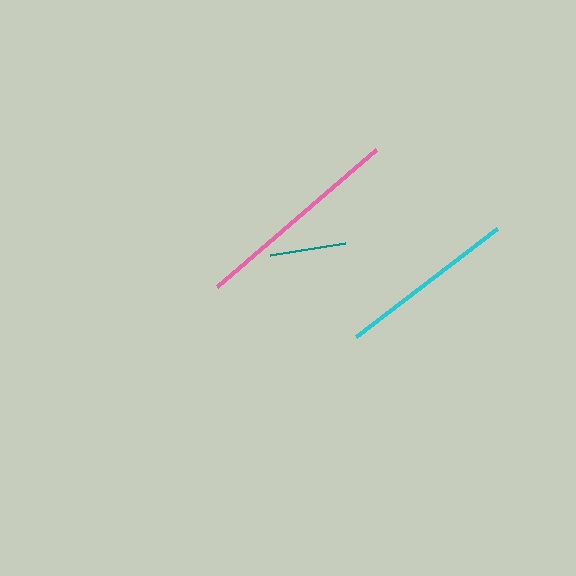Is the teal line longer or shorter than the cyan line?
The cyan line is longer than the teal line.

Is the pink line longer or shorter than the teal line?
The pink line is longer than the teal line.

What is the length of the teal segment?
The teal segment is approximately 75 pixels long.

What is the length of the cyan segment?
The cyan segment is approximately 178 pixels long.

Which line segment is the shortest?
The teal line is the shortest at approximately 75 pixels.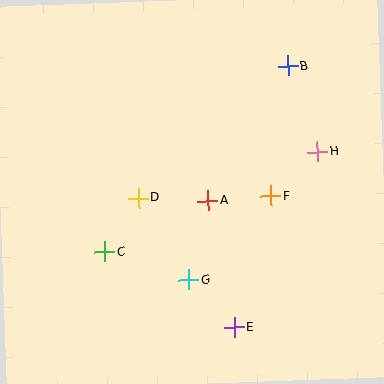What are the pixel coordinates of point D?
Point D is at (138, 198).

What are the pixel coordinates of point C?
Point C is at (105, 252).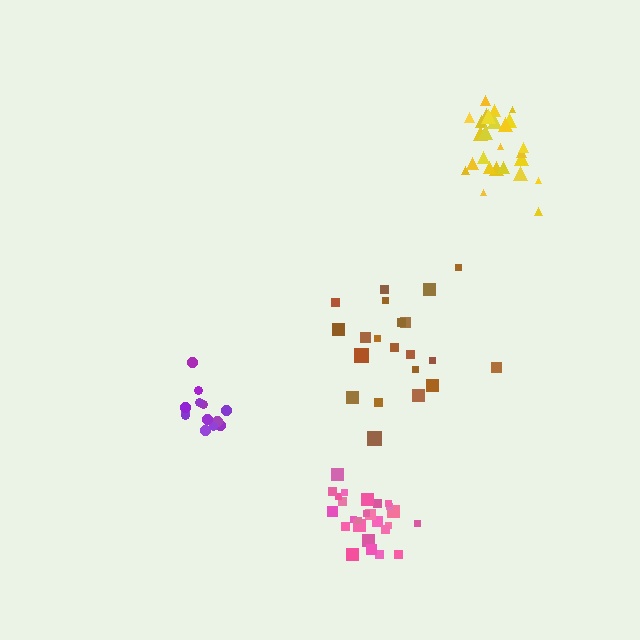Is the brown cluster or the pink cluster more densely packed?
Pink.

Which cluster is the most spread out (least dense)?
Brown.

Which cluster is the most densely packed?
Yellow.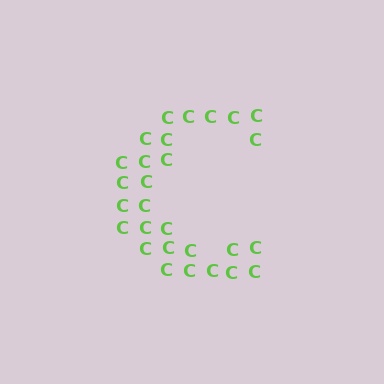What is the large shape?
The large shape is the letter C.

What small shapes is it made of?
It is made of small letter C's.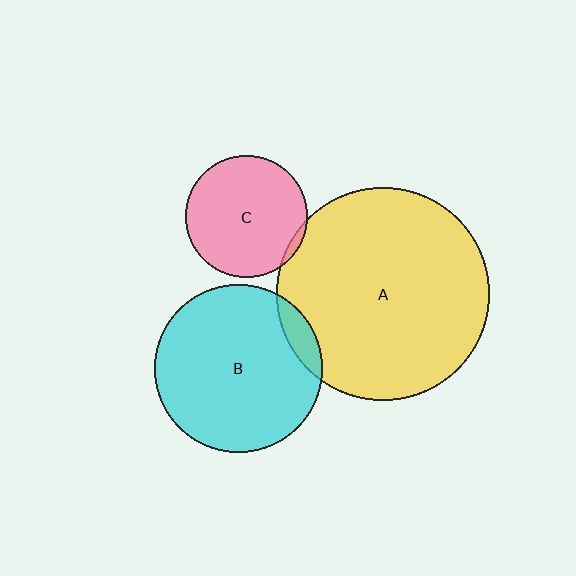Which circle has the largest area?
Circle A (yellow).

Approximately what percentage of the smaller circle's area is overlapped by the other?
Approximately 5%.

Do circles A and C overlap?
Yes.